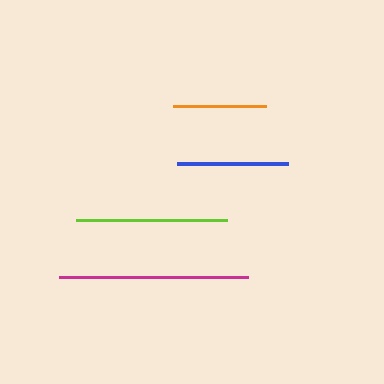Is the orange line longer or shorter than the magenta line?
The magenta line is longer than the orange line.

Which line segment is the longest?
The magenta line is the longest at approximately 189 pixels.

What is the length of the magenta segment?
The magenta segment is approximately 189 pixels long.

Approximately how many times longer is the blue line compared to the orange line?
The blue line is approximately 1.2 times the length of the orange line.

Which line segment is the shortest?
The orange line is the shortest at approximately 93 pixels.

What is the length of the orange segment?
The orange segment is approximately 93 pixels long.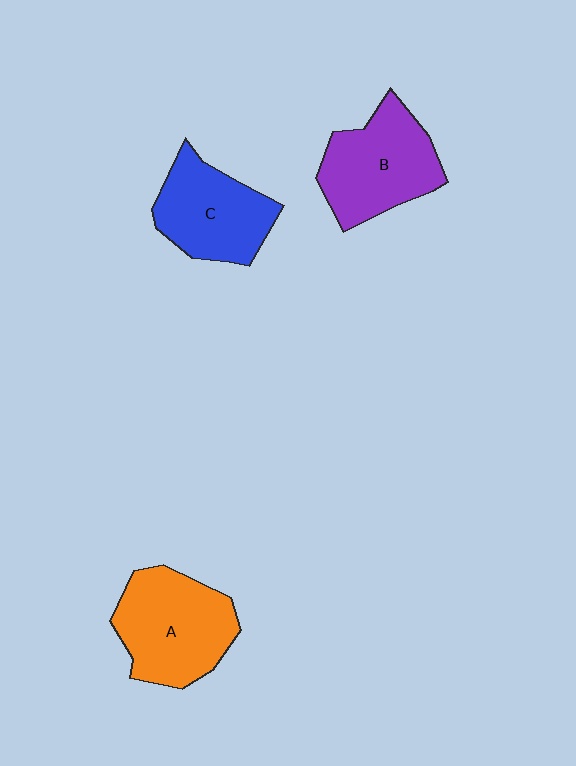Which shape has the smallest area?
Shape C (blue).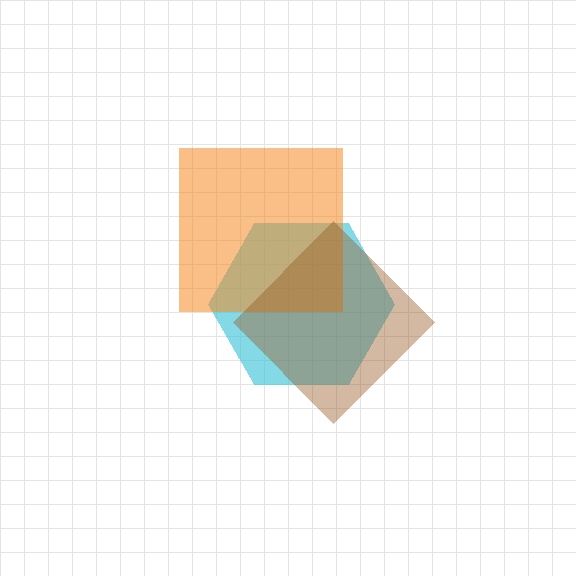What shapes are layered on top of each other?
The layered shapes are: a cyan hexagon, an orange square, a brown diamond.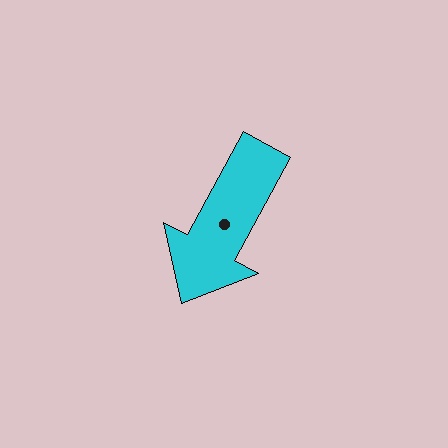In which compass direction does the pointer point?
Southwest.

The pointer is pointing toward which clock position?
Roughly 7 o'clock.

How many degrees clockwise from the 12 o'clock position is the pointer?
Approximately 208 degrees.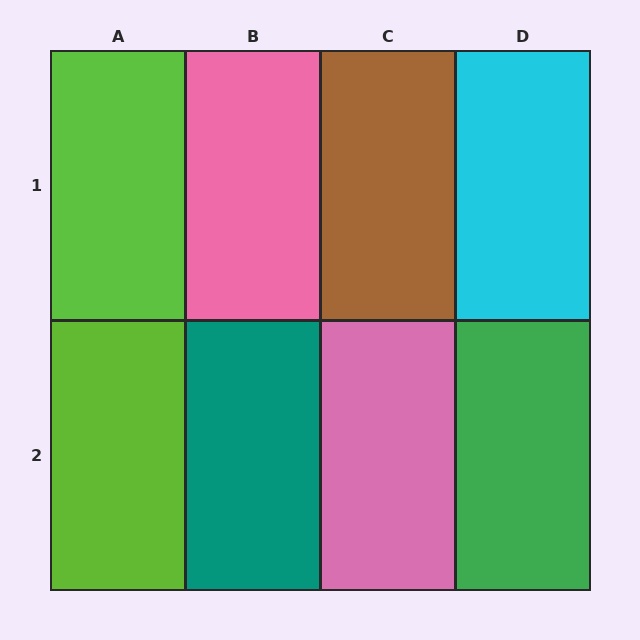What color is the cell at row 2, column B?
Teal.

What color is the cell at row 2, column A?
Lime.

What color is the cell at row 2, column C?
Pink.